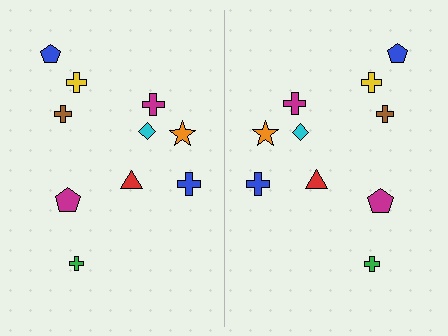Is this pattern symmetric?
Yes, this pattern has bilateral (reflection) symmetry.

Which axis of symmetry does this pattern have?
The pattern has a vertical axis of symmetry running through the center of the image.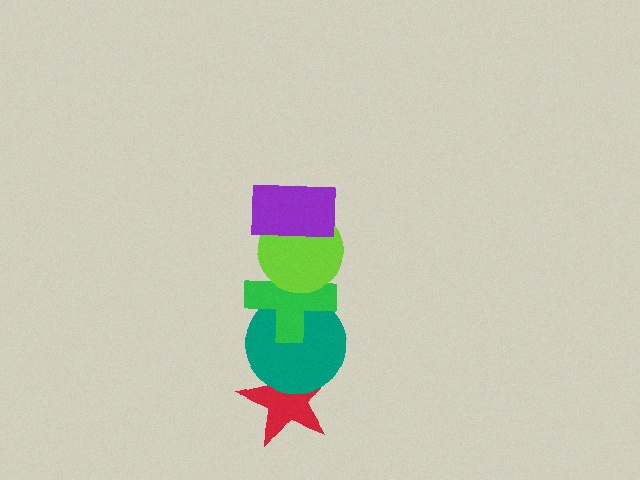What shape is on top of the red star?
The teal circle is on top of the red star.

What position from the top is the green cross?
The green cross is 3rd from the top.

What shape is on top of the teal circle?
The green cross is on top of the teal circle.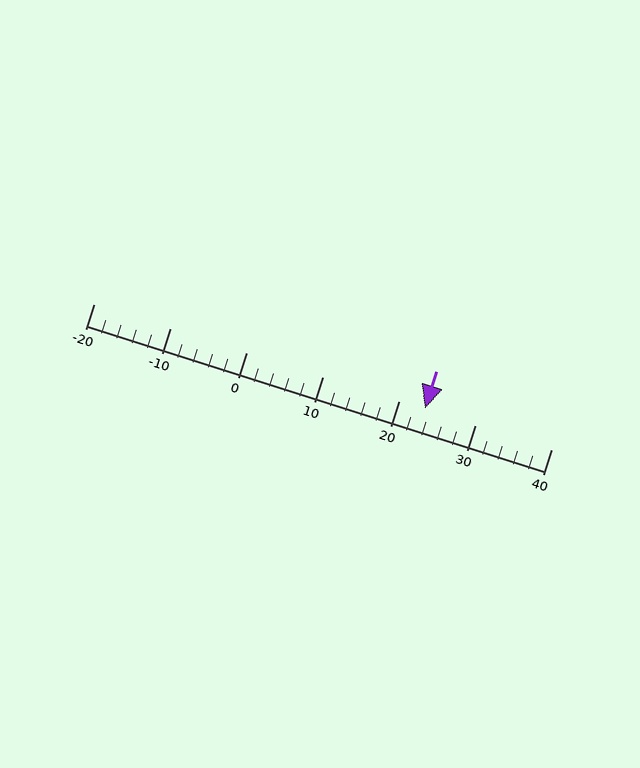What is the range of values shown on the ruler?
The ruler shows values from -20 to 40.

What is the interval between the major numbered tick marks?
The major tick marks are spaced 10 units apart.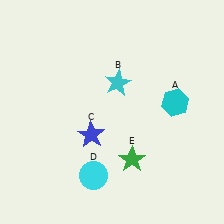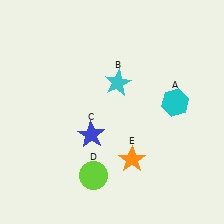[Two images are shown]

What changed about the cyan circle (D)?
In Image 1, D is cyan. In Image 2, it changed to lime.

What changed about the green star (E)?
In Image 1, E is green. In Image 2, it changed to orange.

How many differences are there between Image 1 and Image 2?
There are 2 differences between the two images.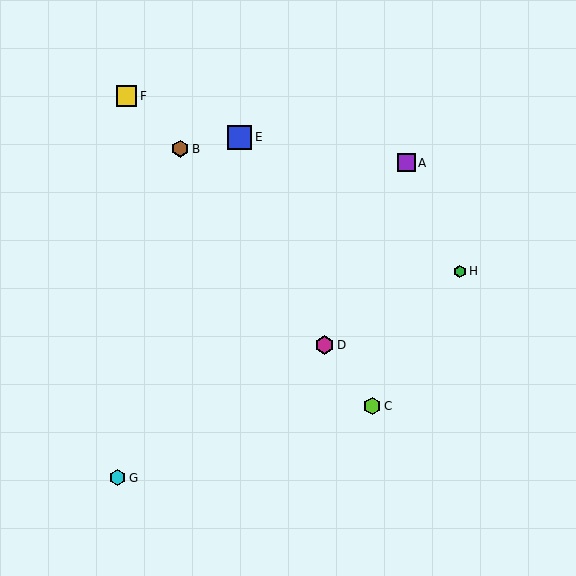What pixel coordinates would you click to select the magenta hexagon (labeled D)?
Click at (324, 345) to select the magenta hexagon D.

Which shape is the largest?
The blue square (labeled E) is the largest.